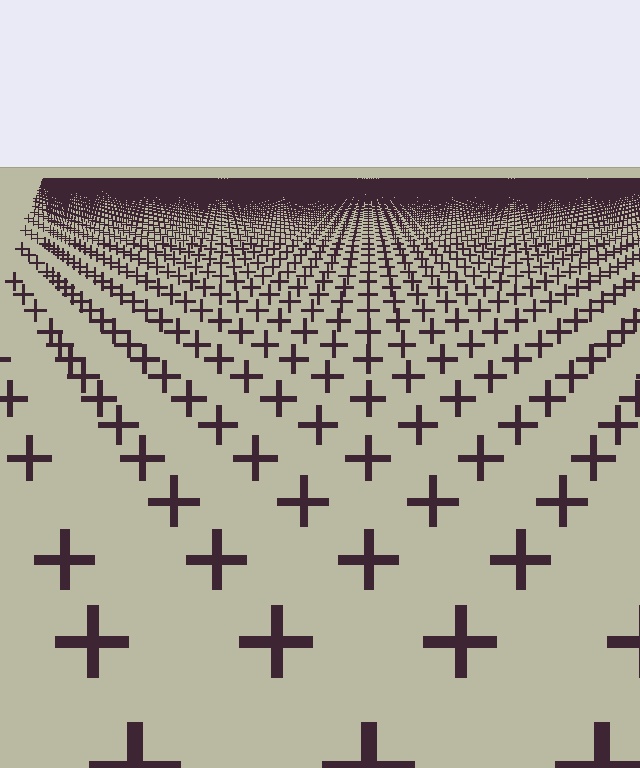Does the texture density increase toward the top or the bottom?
Density increases toward the top.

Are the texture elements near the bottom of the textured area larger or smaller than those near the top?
Larger. Near the bottom, elements are closer to the viewer and appear at a bigger on-screen size.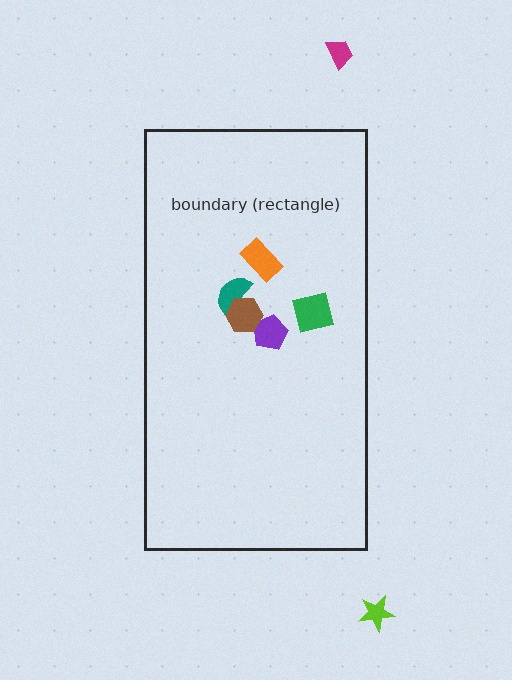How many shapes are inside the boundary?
5 inside, 2 outside.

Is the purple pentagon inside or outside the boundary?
Inside.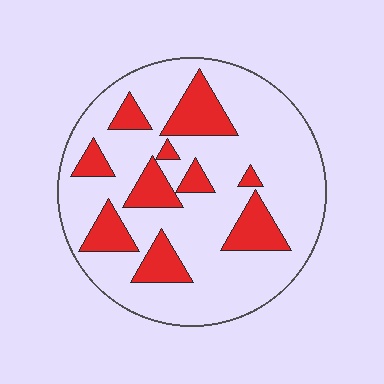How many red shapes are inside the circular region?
10.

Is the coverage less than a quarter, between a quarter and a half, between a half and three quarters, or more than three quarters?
Less than a quarter.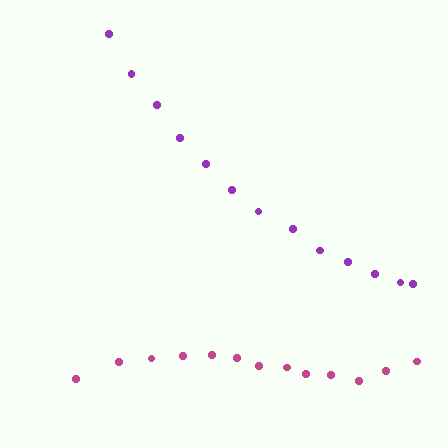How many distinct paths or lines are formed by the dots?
There are 2 distinct paths.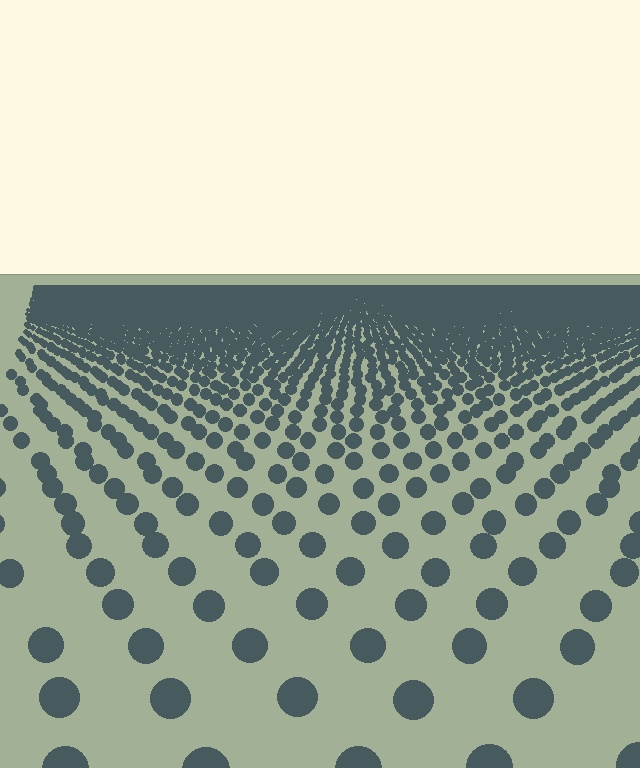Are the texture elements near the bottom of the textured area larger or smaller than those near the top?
Larger. Near the bottom, elements are closer to the viewer and appear at a bigger on-screen size.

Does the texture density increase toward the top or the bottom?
Density increases toward the top.